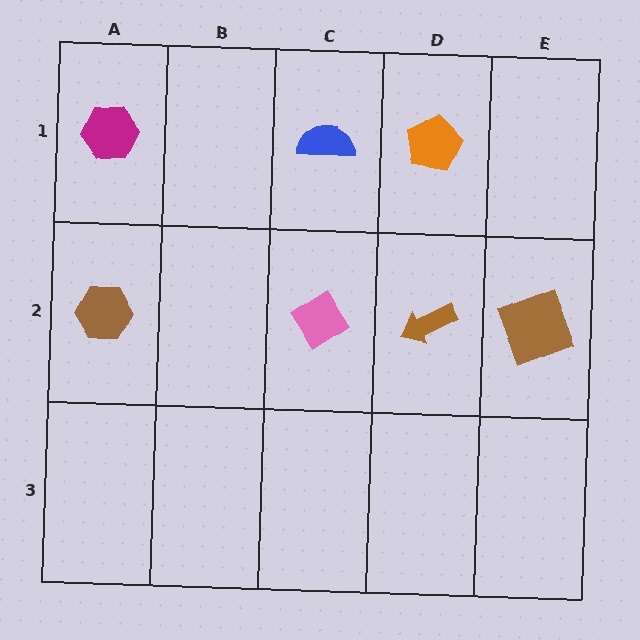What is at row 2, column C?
A pink diamond.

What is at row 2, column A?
A brown hexagon.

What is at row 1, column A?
A magenta hexagon.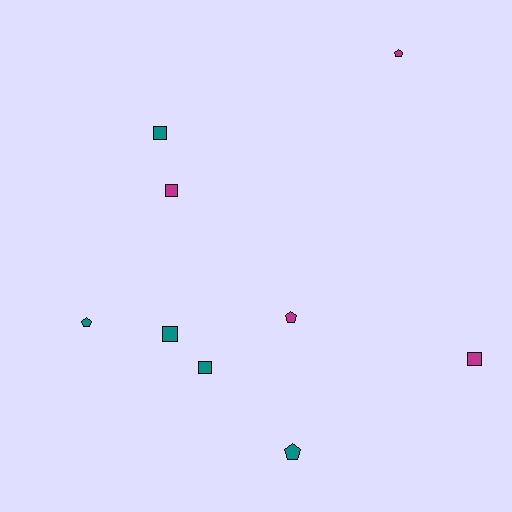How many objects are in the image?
There are 9 objects.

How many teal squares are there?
There are 3 teal squares.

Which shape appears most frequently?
Square, with 5 objects.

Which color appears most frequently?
Teal, with 5 objects.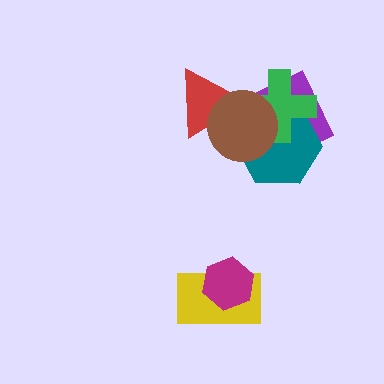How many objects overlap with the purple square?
3 objects overlap with the purple square.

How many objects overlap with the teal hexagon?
3 objects overlap with the teal hexagon.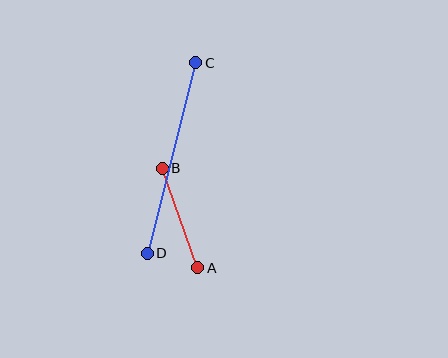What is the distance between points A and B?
The distance is approximately 106 pixels.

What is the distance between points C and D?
The distance is approximately 197 pixels.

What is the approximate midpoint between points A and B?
The midpoint is at approximately (180, 218) pixels.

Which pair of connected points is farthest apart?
Points C and D are farthest apart.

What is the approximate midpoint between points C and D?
The midpoint is at approximately (171, 158) pixels.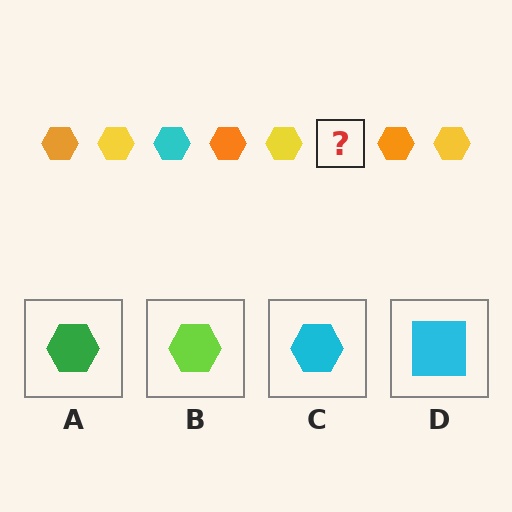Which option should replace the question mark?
Option C.